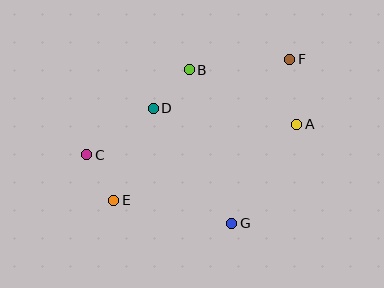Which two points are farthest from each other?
Points E and F are farthest from each other.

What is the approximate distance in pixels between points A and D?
The distance between A and D is approximately 144 pixels.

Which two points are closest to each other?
Points B and D are closest to each other.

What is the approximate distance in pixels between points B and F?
The distance between B and F is approximately 101 pixels.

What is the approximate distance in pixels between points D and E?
The distance between D and E is approximately 100 pixels.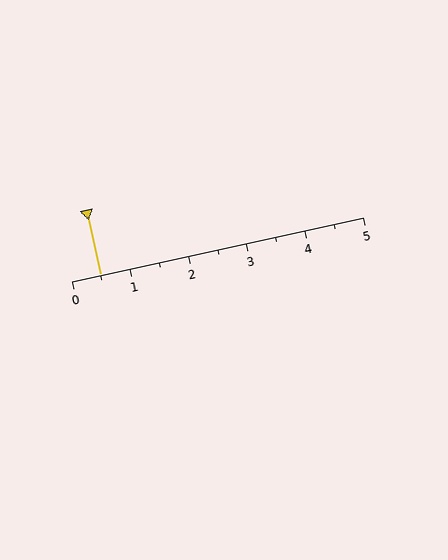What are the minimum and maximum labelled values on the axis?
The axis runs from 0 to 5.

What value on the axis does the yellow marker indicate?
The marker indicates approximately 0.5.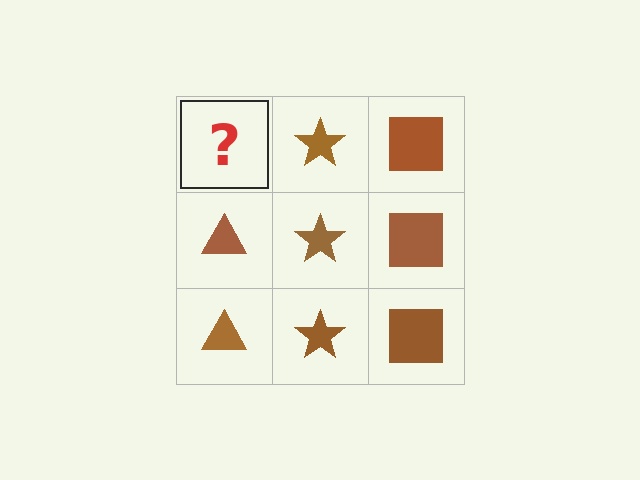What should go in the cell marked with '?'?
The missing cell should contain a brown triangle.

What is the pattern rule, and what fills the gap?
The rule is that each column has a consistent shape. The gap should be filled with a brown triangle.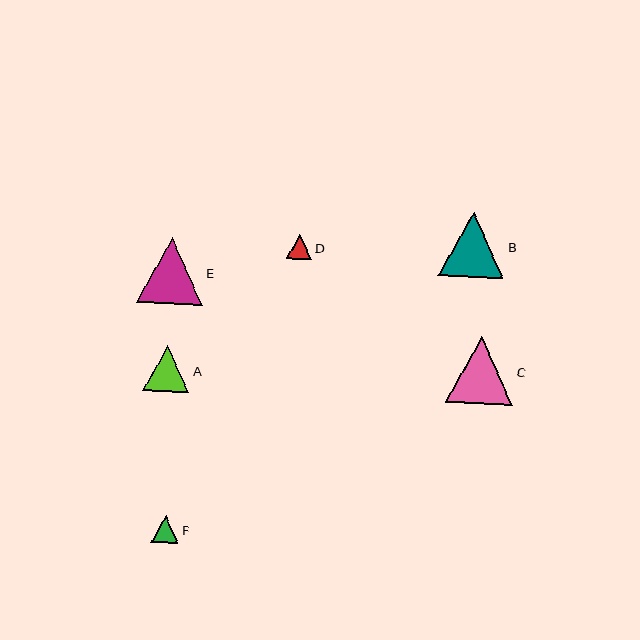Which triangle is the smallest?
Triangle D is the smallest with a size of approximately 25 pixels.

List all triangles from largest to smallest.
From largest to smallest: C, E, B, A, F, D.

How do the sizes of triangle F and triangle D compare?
Triangle F and triangle D are approximately the same size.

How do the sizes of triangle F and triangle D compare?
Triangle F and triangle D are approximately the same size.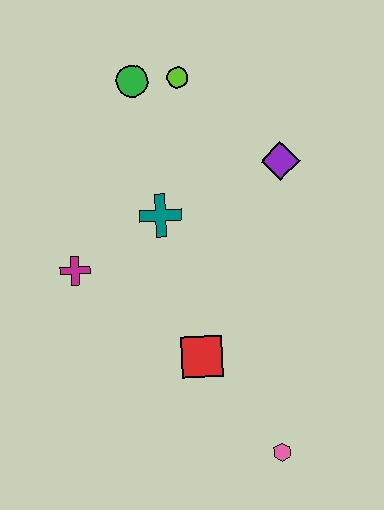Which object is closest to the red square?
The pink hexagon is closest to the red square.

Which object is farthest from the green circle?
The pink hexagon is farthest from the green circle.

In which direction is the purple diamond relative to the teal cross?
The purple diamond is to the right of the teal cross.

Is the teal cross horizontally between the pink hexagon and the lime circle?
No